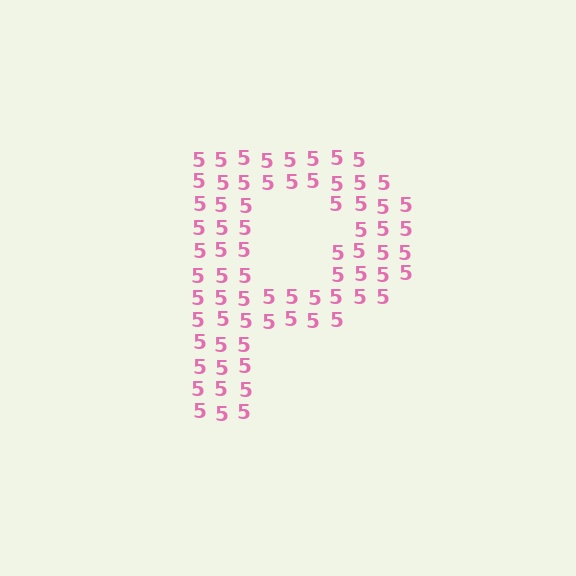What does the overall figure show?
The overall figure shows the letter P.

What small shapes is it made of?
It is made of small digit 5's.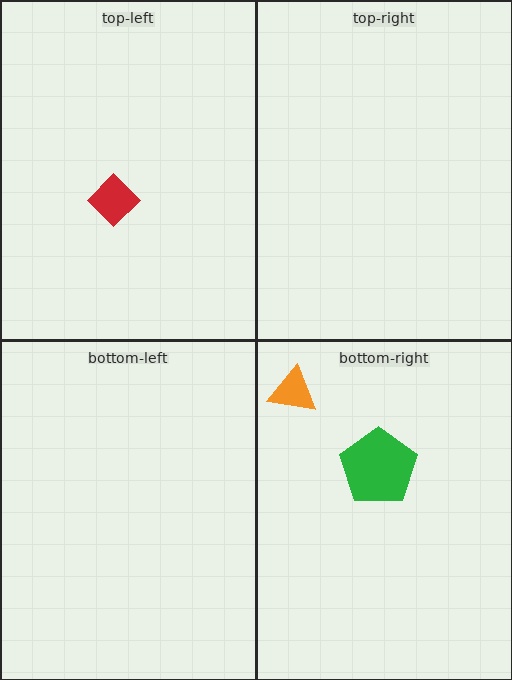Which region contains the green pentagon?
The bottom-right region.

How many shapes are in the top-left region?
1.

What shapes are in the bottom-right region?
The green pentagon, the orange triangle.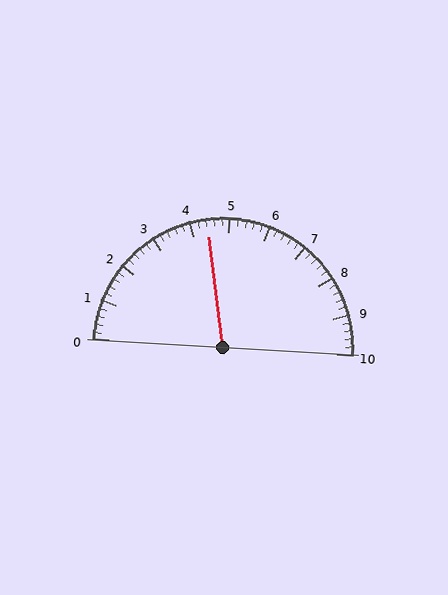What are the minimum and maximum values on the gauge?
The gauge ranges from 0 to 10.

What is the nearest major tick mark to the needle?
The nearest major tick mark is 4.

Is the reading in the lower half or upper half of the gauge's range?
The reading is in the lower half of the range (0 to 10).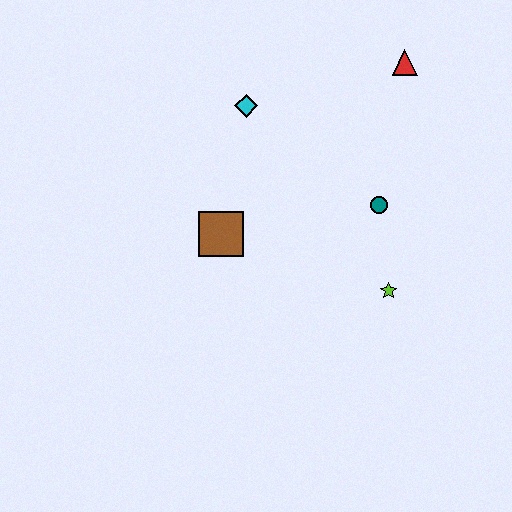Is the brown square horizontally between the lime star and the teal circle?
No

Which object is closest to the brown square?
The cyan diamond is closest to the brown square.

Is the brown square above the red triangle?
No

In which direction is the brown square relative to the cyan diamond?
The brown square is below the cyan diamond.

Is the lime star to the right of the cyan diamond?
Yes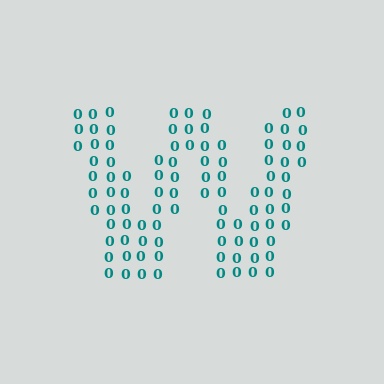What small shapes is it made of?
It is made of small digit 0's.